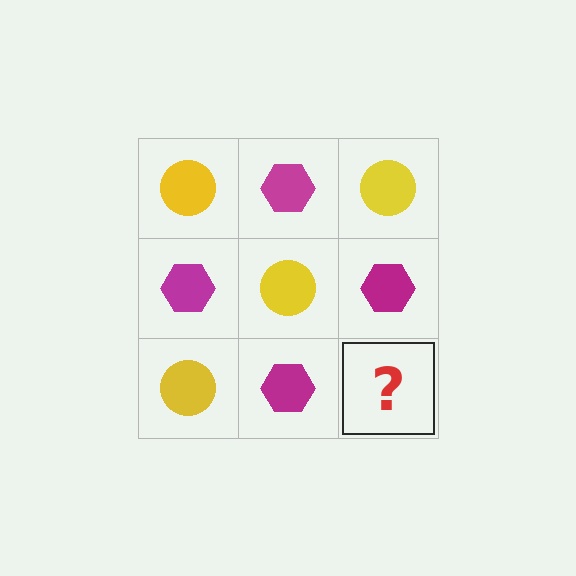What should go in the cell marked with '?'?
The missing cell should contain a yellow circle.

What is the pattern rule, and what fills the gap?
The rule is that it alternates yellow circle and magenta hexagon in a checkerboard pattern. The gap should be filled with a yellow circle.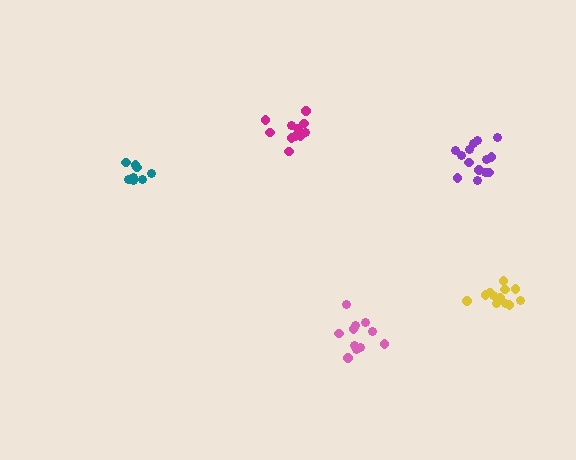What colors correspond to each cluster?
The clusters are colored: teal, purple, pink, magenta, yellow.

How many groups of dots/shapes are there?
There are 5 groups.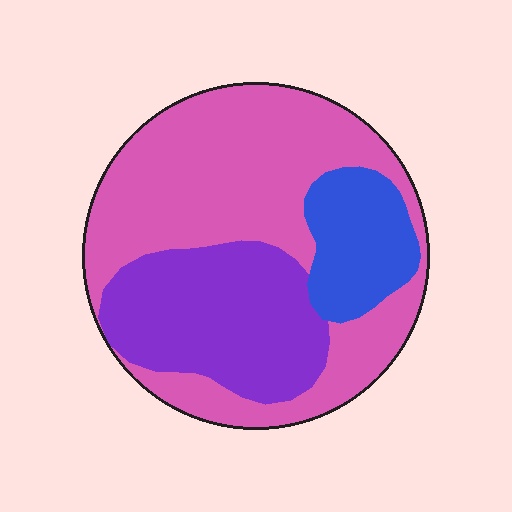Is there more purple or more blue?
Purple.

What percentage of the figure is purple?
Purple covers about 30% of the figure.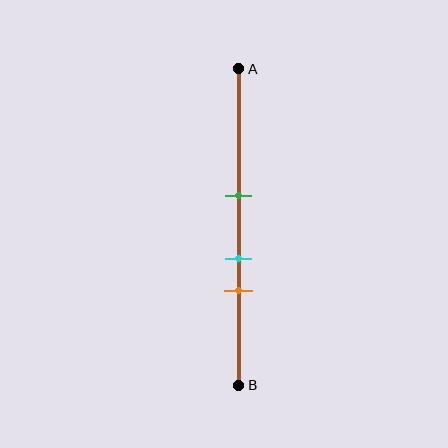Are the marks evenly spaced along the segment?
Yes, the marks are approximately evenly spaced.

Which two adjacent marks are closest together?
The cyan and orange marks are the closest adjacent pair.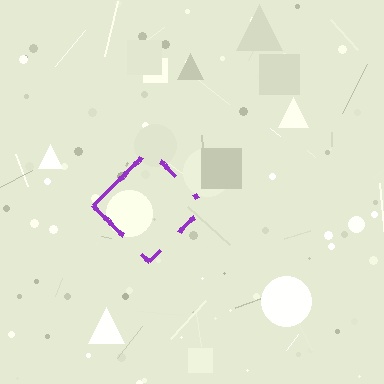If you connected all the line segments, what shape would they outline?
They would outline a diamond.